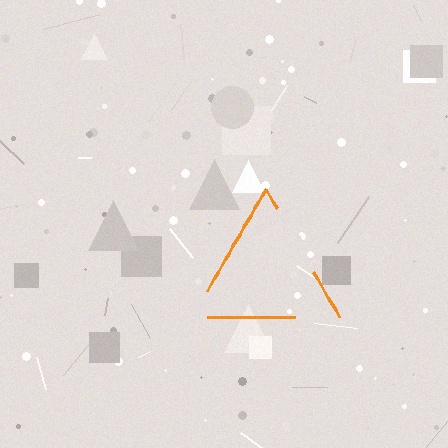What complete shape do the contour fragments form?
The contour fragments form a triangle.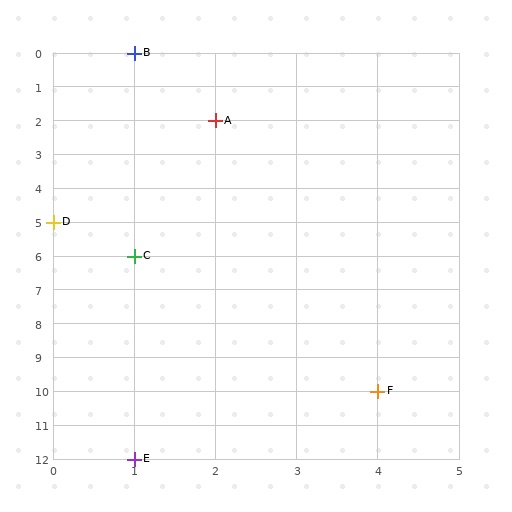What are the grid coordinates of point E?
Point E is at grid coordinates (1, 12).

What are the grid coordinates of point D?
Point D is at grid coordinates (0, 5).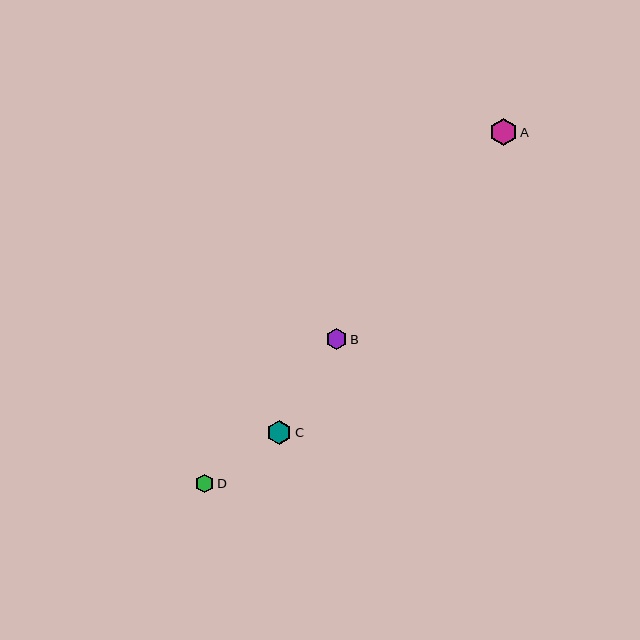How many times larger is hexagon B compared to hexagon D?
Hexagon B is approximately 1.2 times the size of hexagon D.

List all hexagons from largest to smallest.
From largest to smallest: A, C, B, D.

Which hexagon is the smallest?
Hexagon D is the smallest with a size of approximately 18 pixels.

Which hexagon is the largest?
Hexagon A is the largest with a size of approximately 28 pixels.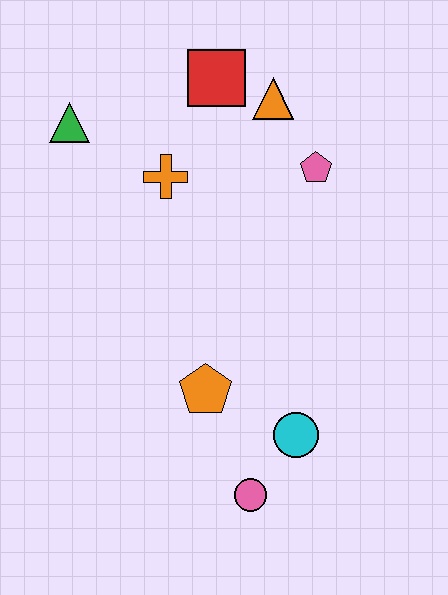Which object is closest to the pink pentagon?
The orange triangle is closest to the pink pentagon.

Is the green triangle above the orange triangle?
No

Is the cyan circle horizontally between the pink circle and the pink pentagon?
Yes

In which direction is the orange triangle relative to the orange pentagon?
The orange triangle is above the orange pentagon.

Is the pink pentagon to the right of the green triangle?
Yes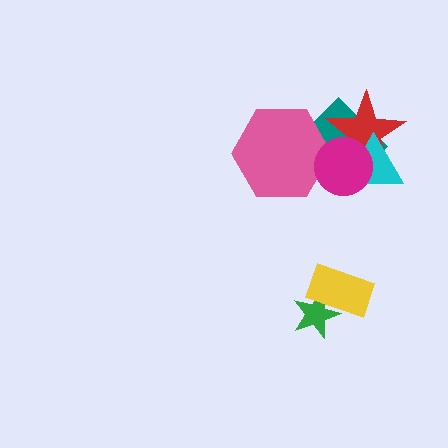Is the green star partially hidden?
Yes, it is partially covered by another shape.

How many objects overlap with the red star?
3 objects overlap with the red star.